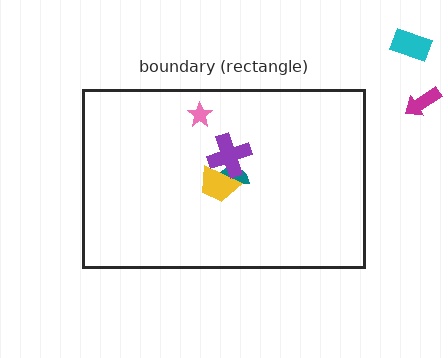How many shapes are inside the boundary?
4 inside, 2 outside.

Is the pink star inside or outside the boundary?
Inside.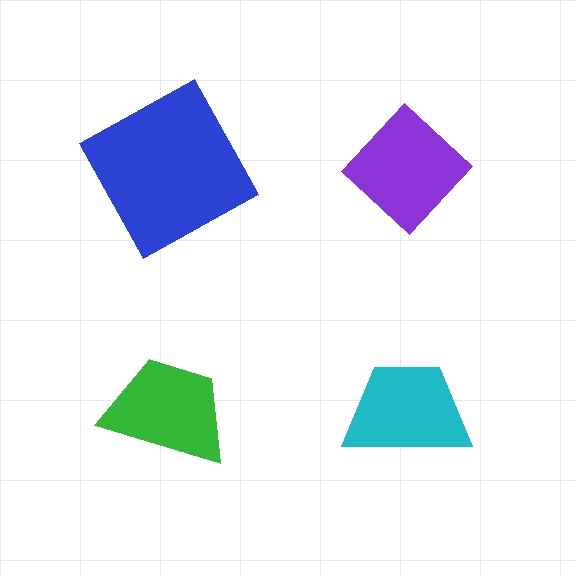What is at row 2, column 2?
A cyan trapezoid.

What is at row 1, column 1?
A blue square.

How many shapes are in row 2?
2 shapes.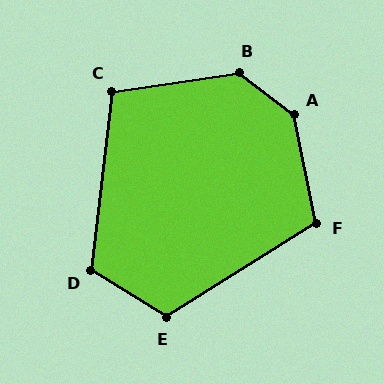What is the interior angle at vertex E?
Approximately 116 degrees (obtuse).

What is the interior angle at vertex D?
Approximately 115 degrees (obtuse).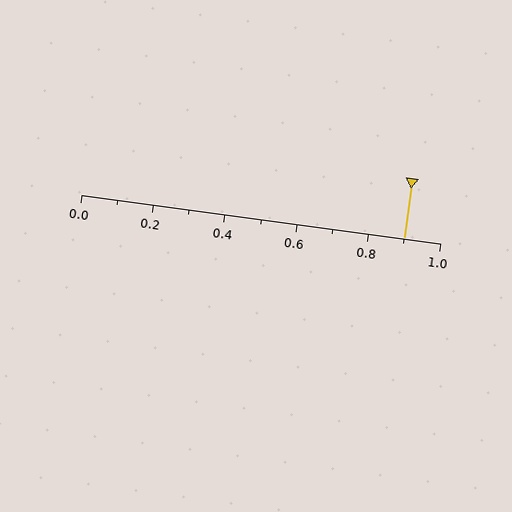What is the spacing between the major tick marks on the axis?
The major ticks are spaced 0.2 apart.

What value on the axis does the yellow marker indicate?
The marker indicates approximately 0.9.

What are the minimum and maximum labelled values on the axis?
The axis runs from 0.0 to 1.0.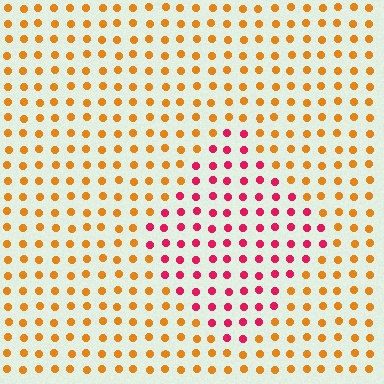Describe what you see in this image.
The image is filled with small orange elements in a uniform arrangement. A diamond-shaped region is visible where the elements are tinted to a slightly different hue, forming a subtle color boundary.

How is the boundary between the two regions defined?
The boundary is defined purely by a slight shift in hue (about 53 degrees). Spacing, size, and orientation are identical on both sides.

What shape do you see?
I see a diamond.